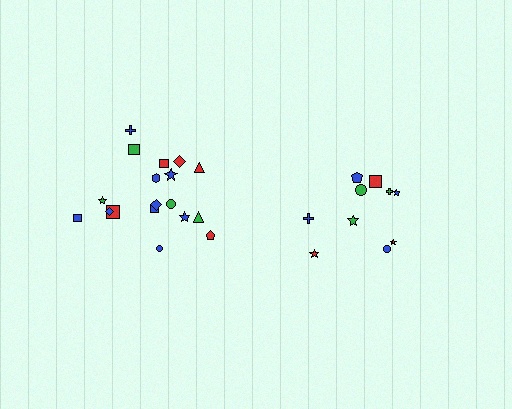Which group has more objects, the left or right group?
The left group.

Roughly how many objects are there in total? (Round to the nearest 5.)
Roughly 30 objects in total.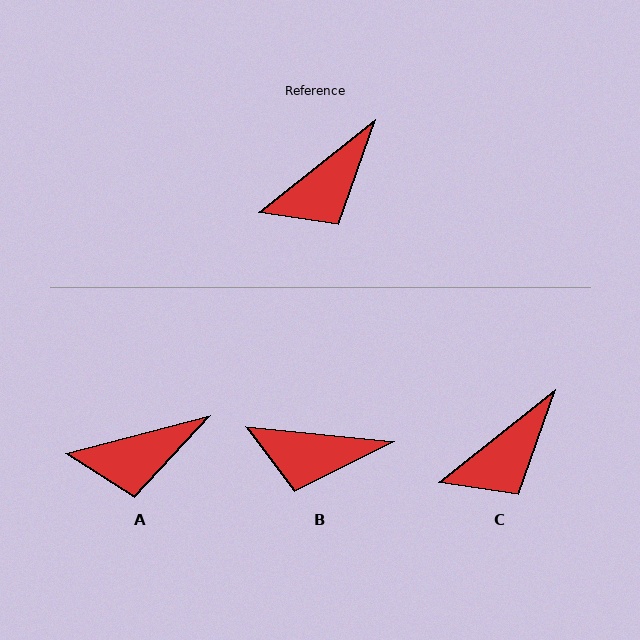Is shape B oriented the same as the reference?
No, it is off by about 44 degrees.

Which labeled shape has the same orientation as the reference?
C.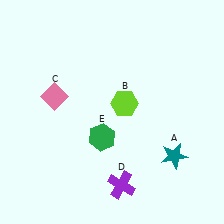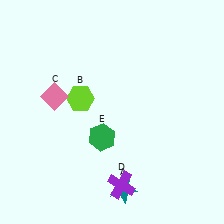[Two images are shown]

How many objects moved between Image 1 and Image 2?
2 objects moved between the two images.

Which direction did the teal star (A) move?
The teal star (A) moved left.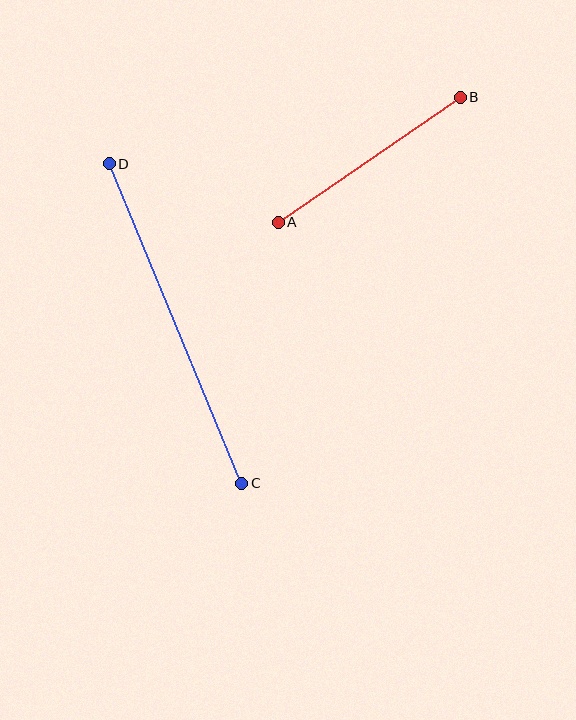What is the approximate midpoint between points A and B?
The midpoint is at approximately (369, 160) pixels.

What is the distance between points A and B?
The distance is approximately 221 pixels.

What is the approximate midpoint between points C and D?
The midpoint is at approximately (176, 324) pixels.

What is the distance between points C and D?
The distance is approximately 346 pixels.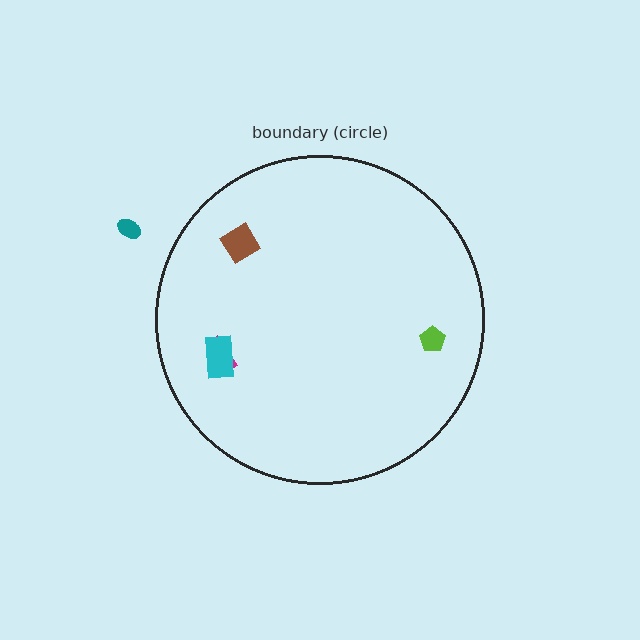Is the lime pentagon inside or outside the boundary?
Inside.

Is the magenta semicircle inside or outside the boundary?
Inside.